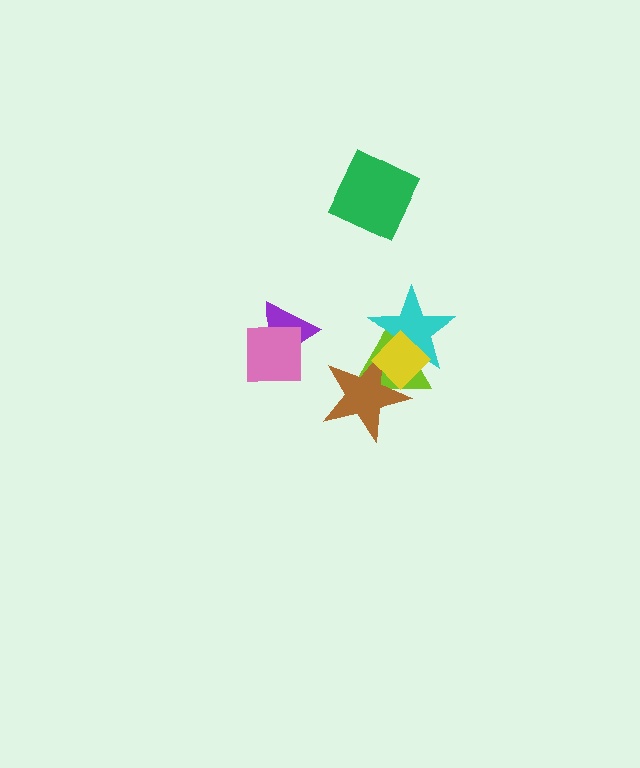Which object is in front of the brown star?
The yellow diamond is in front of the brown star.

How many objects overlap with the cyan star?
3 objects overlap with the cyan star.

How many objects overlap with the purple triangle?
1 object overlaps with the purple triangle.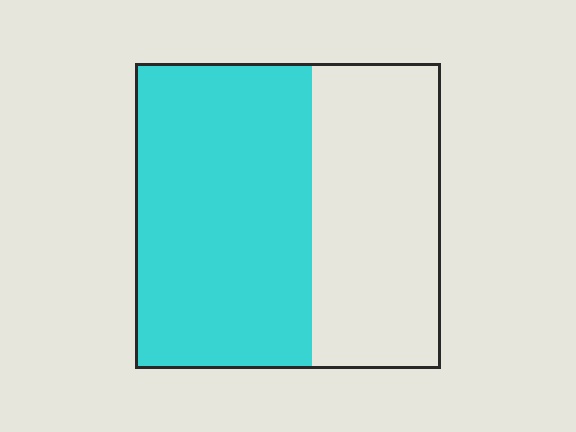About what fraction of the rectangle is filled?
About three fifths (3/5).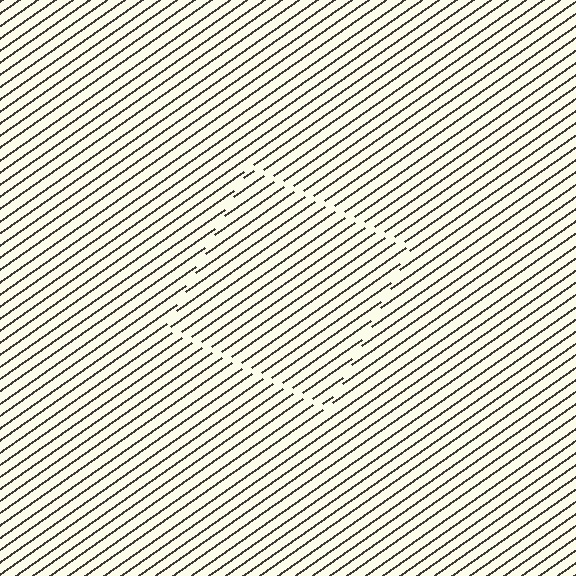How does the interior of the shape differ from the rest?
The interior of the shape contains the same grating, shifted by half a period — the contour is defined by the phase discontinuity where line-ends from the inner and outer gratings abut.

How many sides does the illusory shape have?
4 sides — the line-ends trace a square.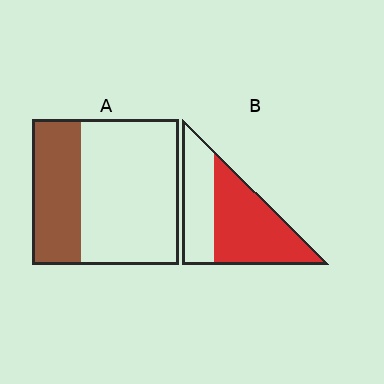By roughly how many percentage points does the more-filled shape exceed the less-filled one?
By roughly 30 percentage points (B over A).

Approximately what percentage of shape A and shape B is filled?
A is approximately 35% and B is approximately 60%.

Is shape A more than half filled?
No.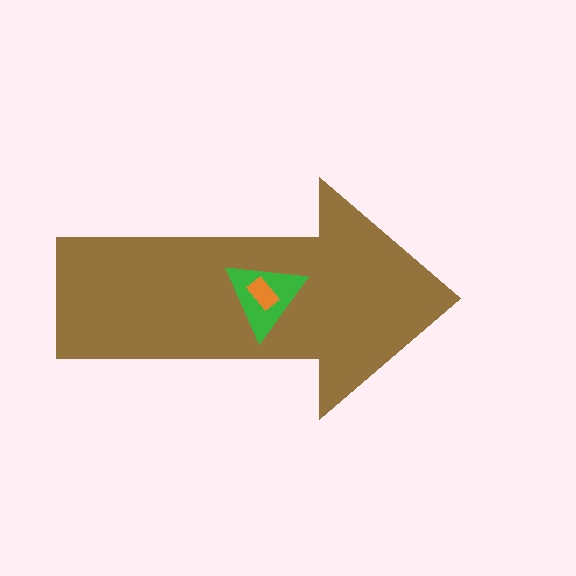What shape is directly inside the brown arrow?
The green triangle.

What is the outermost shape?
The brown arrow.